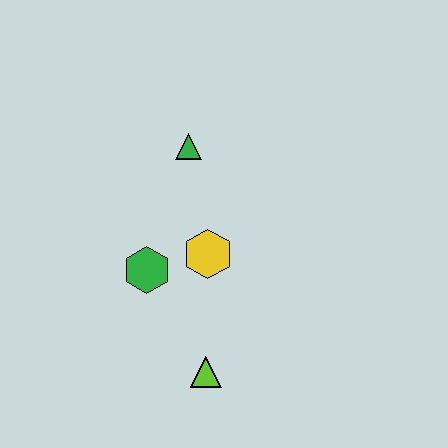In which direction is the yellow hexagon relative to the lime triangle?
The yellow hexagon is above the lime triangle.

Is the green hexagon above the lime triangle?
Yes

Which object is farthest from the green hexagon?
The green triangle is farthest from the green hexagon.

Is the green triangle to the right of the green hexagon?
Yes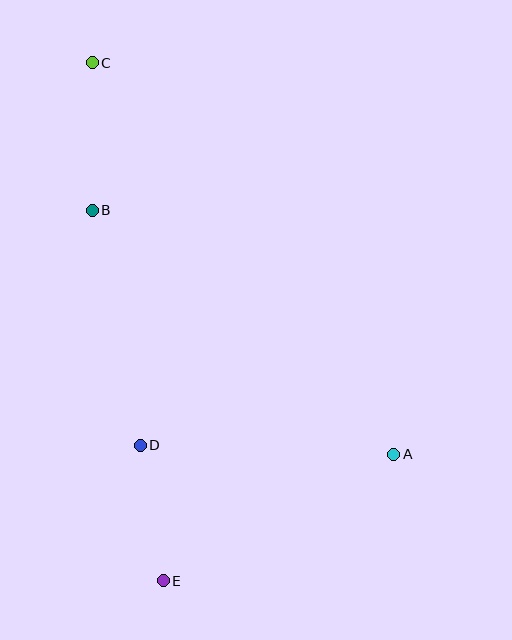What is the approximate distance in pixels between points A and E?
The distance between A and E is approximately 263 pixels.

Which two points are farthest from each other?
Points C and E are farthest from each other.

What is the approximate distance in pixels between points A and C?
The distance between A and C is approximately 494 pixels.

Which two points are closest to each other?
Points D and E are closest to each other.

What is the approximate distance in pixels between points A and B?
The distance between A and B is approximately 388 pixels.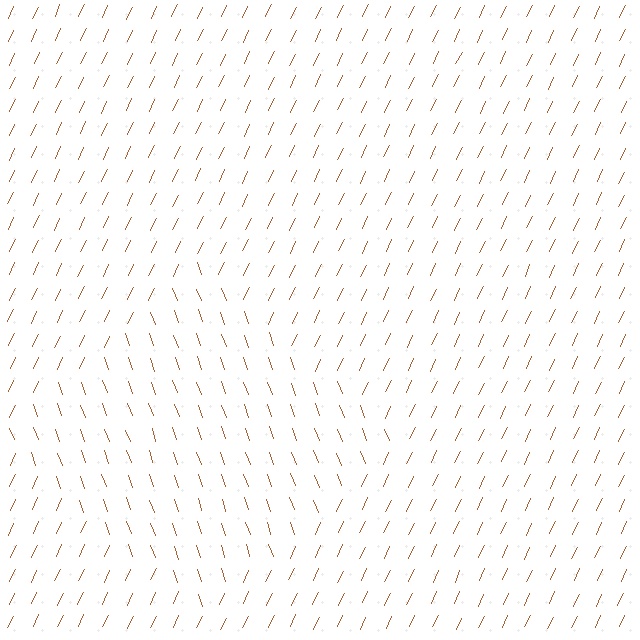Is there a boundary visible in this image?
Yes, there is a texture boundary formed by a change in line orientation.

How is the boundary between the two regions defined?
The boundary is defined purely by a change in line orientation (approximately 45 degrees difference). All lines are the same color and thickness.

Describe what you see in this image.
The image is filled with small brown line segments. A diamond region in the image has lines oriented differently from the surrounding lines, creating a visible texture boundary.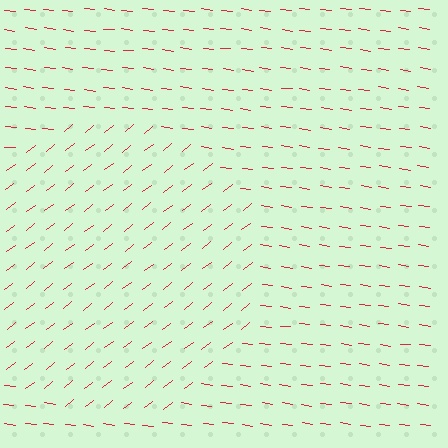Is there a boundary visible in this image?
Yes, there is a texture boundary formed by a change in line orientation.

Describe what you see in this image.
The image is filled with small red line segments. A circle region in the image has lines oriented differently from the surrounding lines, creating a visible texture boundary.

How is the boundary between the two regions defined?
The boundary is defined purely by a change in line orientation (approximately 45 degrees difference). All lines are the same color and thickness.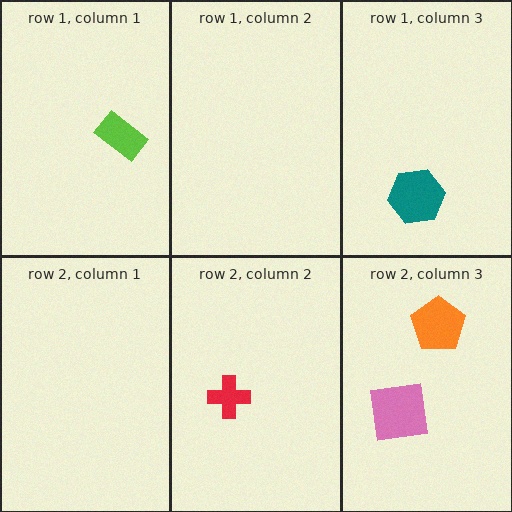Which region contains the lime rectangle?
The row 1, column 1 region.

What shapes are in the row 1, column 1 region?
The lime rectangle.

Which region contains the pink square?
The row 2, column 3 region.